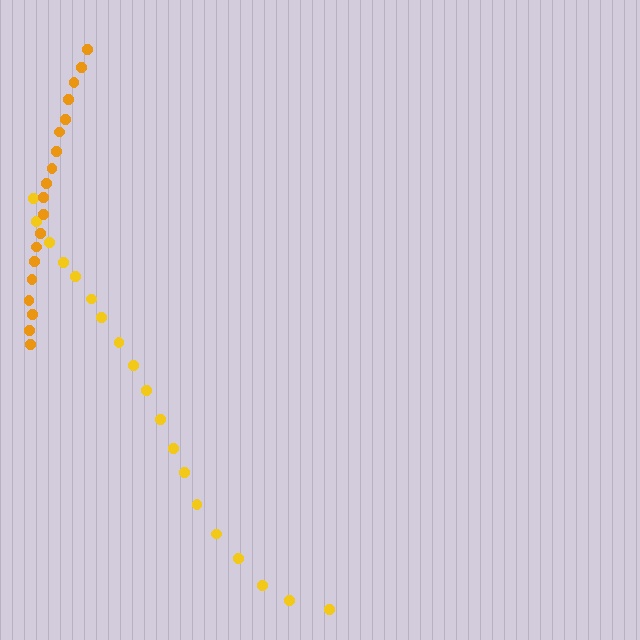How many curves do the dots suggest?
There are 2 distinct paths.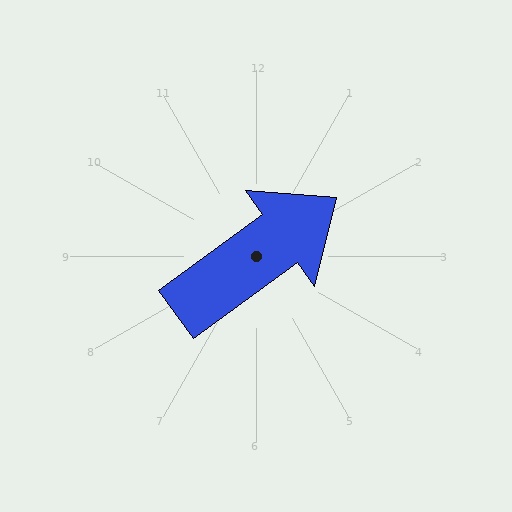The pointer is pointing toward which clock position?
Roughly 2 o'clock.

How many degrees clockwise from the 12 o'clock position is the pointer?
Approximately 54 degrees.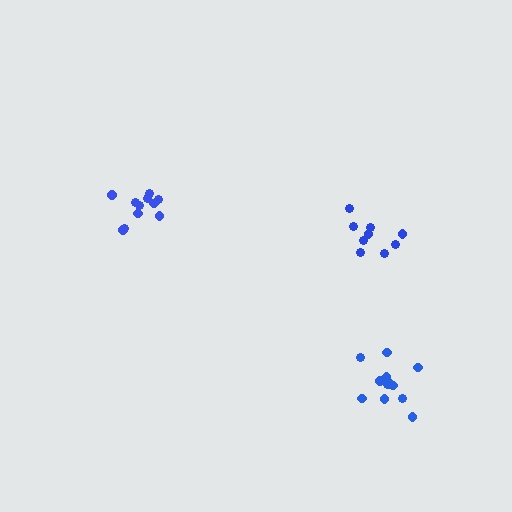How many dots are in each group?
Group 1: 12 dots, Group 2: 11 dots, Group 3: 9 dots (32 total).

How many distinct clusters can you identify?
There are 3 distinct clusters.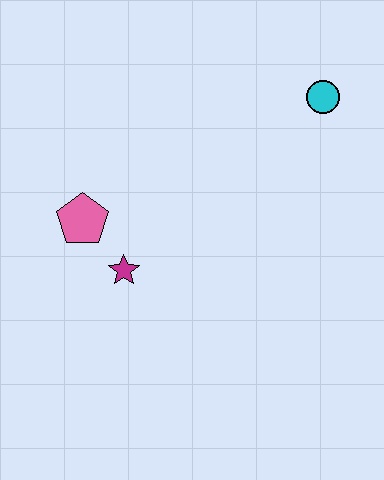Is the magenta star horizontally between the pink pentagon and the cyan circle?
Yes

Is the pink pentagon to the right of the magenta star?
No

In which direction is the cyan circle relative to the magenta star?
The cyan circle is to the right of the magenta star.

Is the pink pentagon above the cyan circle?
No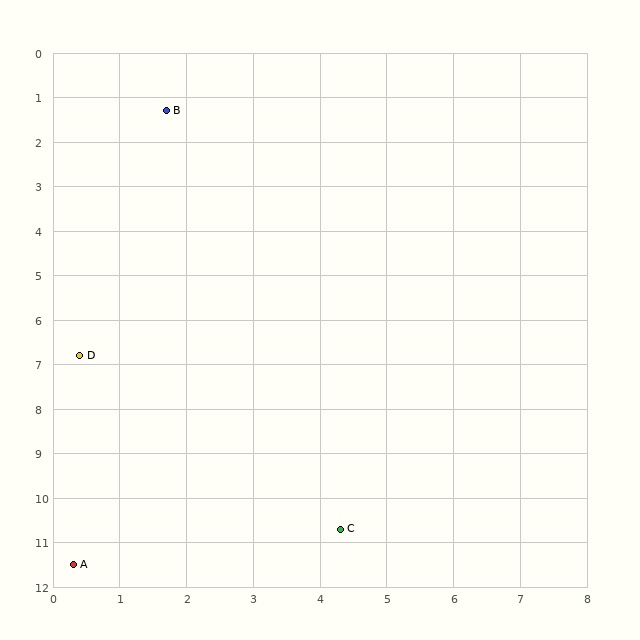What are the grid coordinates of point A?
Point A is at approximately (0.3, 11.5).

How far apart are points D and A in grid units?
Points D and A are about 4.7 grid units apart.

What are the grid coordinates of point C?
Point C is at approximately (4.3, 10.7).